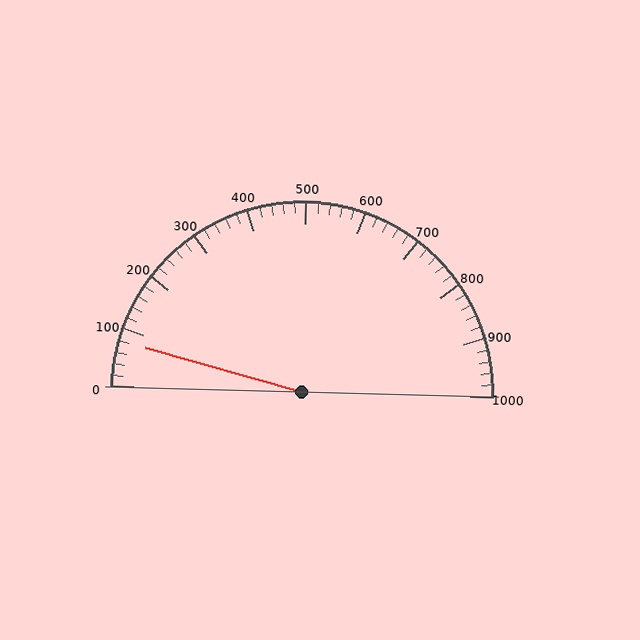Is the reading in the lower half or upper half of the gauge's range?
The reading is in the lower half of the range (0 to 1000).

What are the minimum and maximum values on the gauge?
The gauge ranges from 0 to 1000.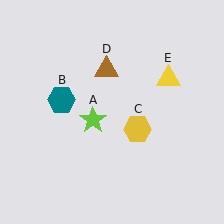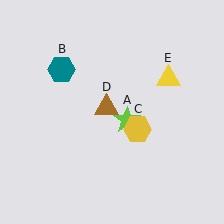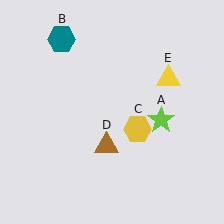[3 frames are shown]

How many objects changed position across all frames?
3 objects changed position: lime star (object A), teal hexagon (object B), brown triangle (object D).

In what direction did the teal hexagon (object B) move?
The teal hexagon (object B) moved up.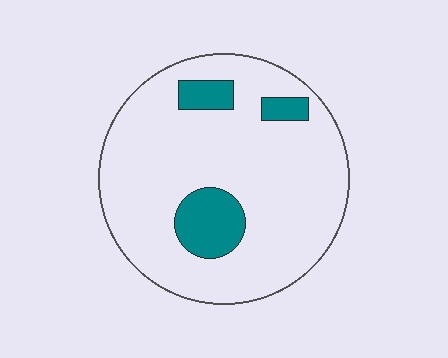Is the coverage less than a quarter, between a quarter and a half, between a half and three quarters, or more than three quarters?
Less than a quarter.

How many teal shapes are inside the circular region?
3.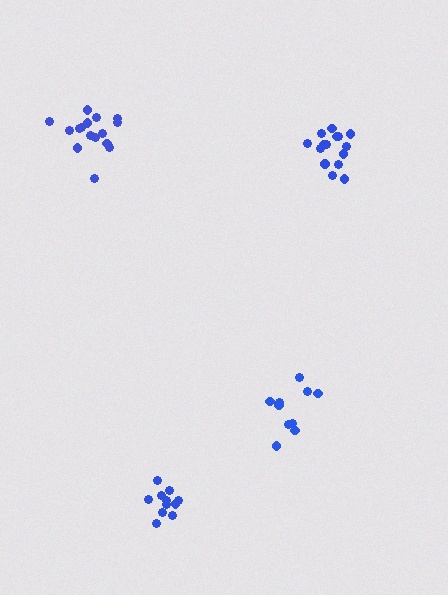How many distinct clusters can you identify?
There are 4 distinct clusters.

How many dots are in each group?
Group 1: 10 dots, Group 2: 16 dots, Group 3: 11 dots, Group 4: 15 dots (52 total).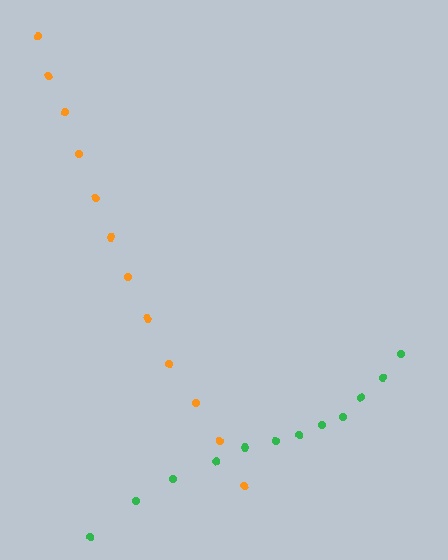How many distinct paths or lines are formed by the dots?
There are 2 distinct paths.